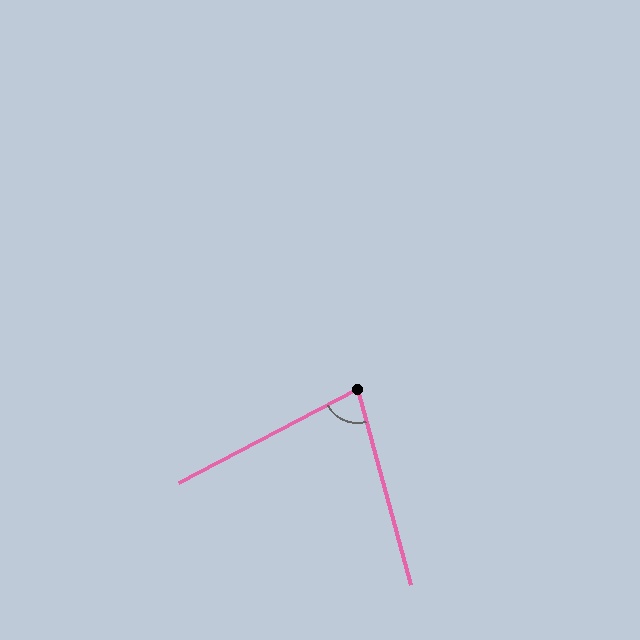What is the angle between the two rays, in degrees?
Approximately 77 degrees.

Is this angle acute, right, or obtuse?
It is acute.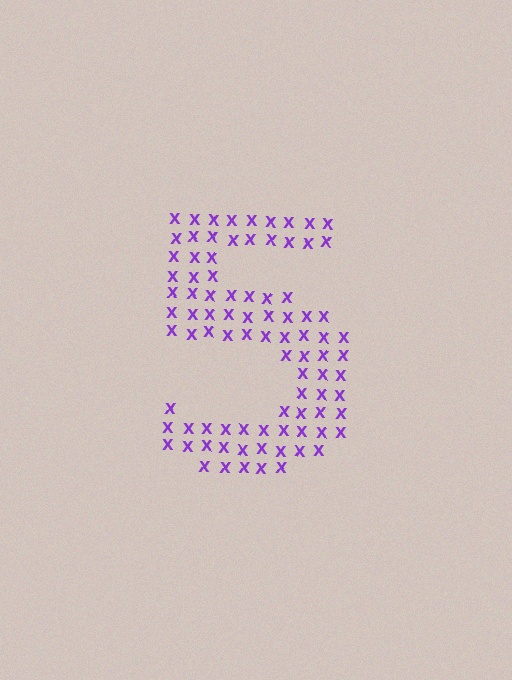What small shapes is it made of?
It is made of small letter X's.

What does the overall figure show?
The overall figure shows the digit 5.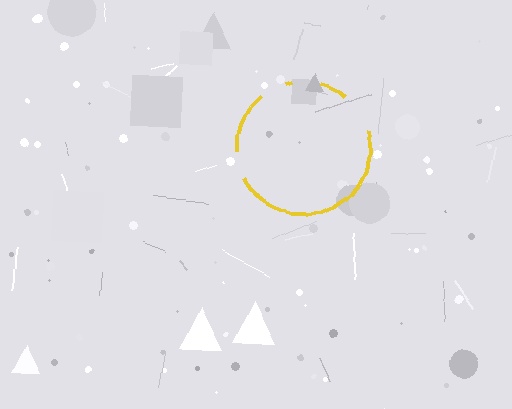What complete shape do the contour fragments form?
The contour fragments form a circle.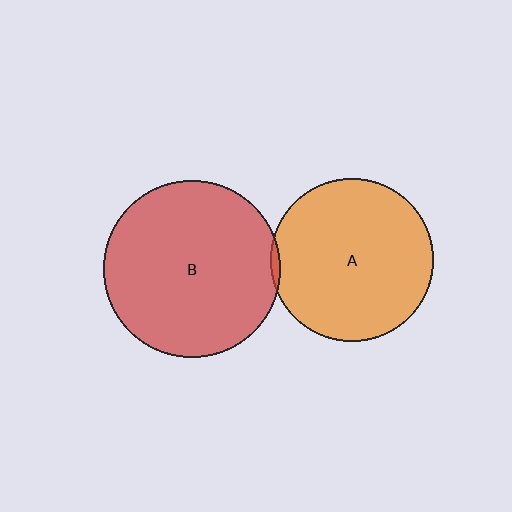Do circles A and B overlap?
Yes.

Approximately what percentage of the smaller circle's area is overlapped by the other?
Approximately 5%.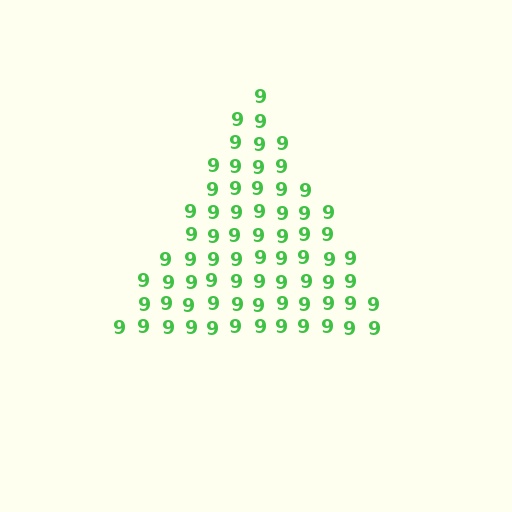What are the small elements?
The small elements are digit 9's.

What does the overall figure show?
The overall figure shows a triangle.